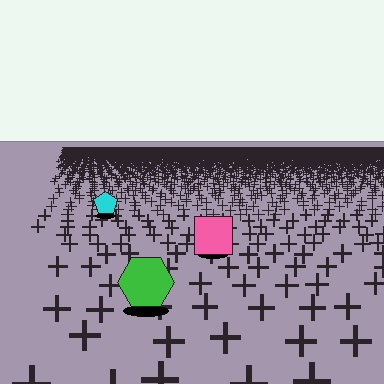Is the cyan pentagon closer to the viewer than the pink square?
No. The pink square is closer — you can tell from the texture gradient: the ground texture is coarser near it.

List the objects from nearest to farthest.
From nearest to farthest: the green hexagon, the pink square, the cyan pentagon.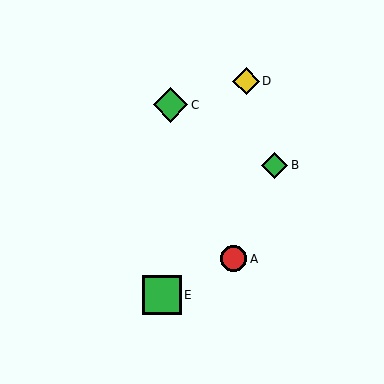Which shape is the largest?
The green square (labeled E) is the largest.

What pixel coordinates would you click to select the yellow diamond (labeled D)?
Click at (246, 81) to select the yellow diamond D.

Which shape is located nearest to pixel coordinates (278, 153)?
The green diamond (labeled B) at (275, 165) is nearest to that location.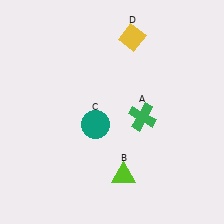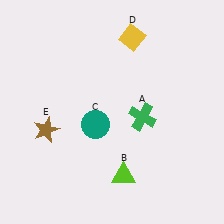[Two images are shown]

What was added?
A brown star (E) was added in Image 2.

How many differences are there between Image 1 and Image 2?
There is 1 difference between the two images.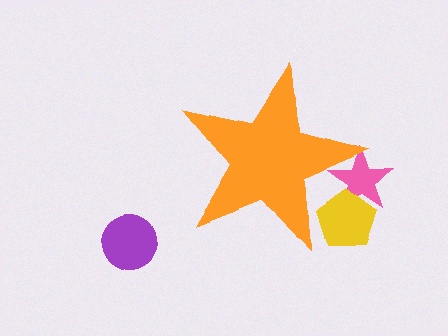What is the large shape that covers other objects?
An orange star.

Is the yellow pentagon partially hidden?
Yes, the yellow pentagon is partially hidden behind the orange star.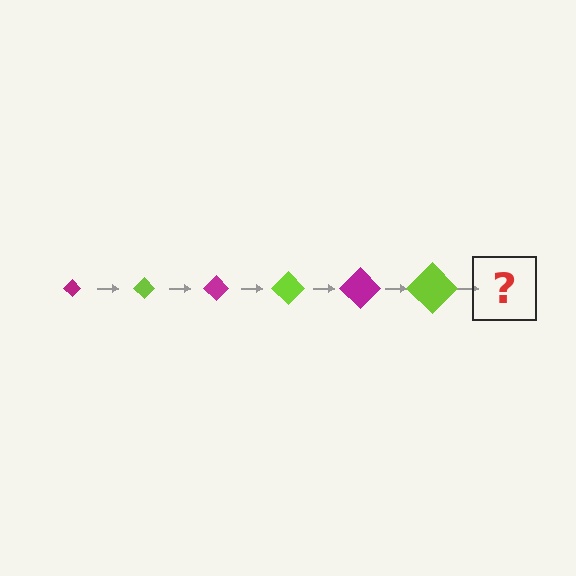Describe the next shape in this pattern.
It should be a magenta diamond, larger than the previous one.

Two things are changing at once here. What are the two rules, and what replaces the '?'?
The two rules are that the diamond grows larger each step and the color cycles through magenta and lime. The '?' should be a magenta diamond, larger than the previous one.